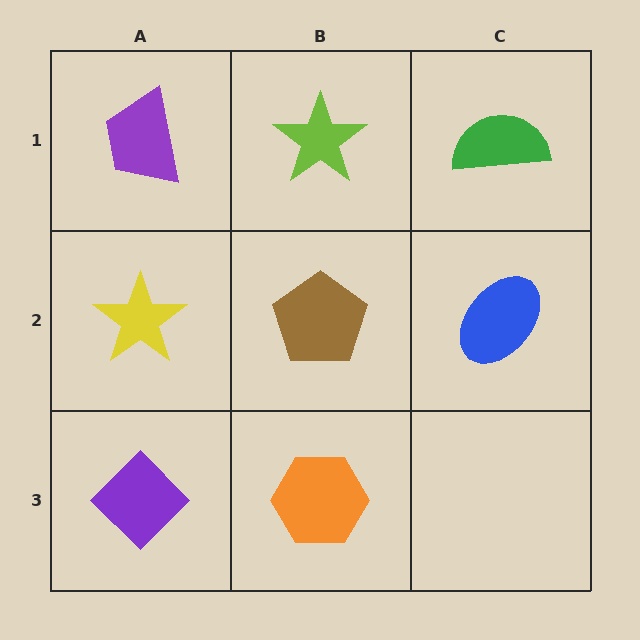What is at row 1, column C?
A green semicircle.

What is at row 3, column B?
An orange hexagon.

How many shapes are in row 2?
3 shapes.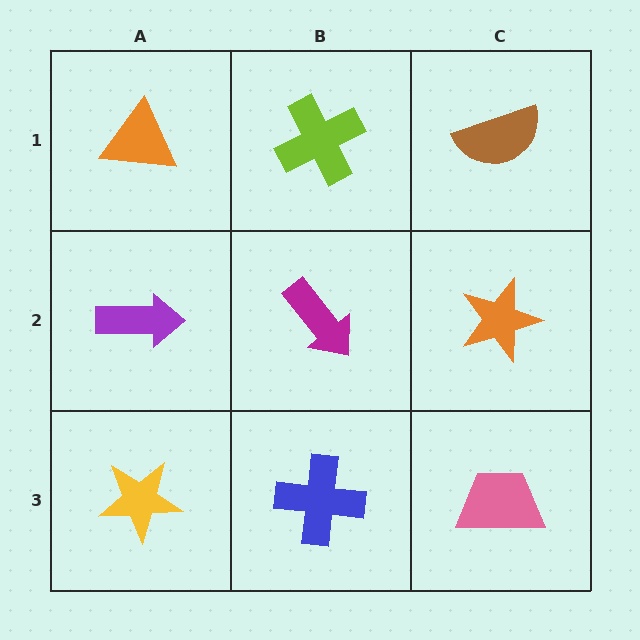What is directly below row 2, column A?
A yellow star.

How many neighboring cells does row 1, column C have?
2.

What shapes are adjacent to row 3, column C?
An orange star (row 2, column C), a blue cross (row 3, column B).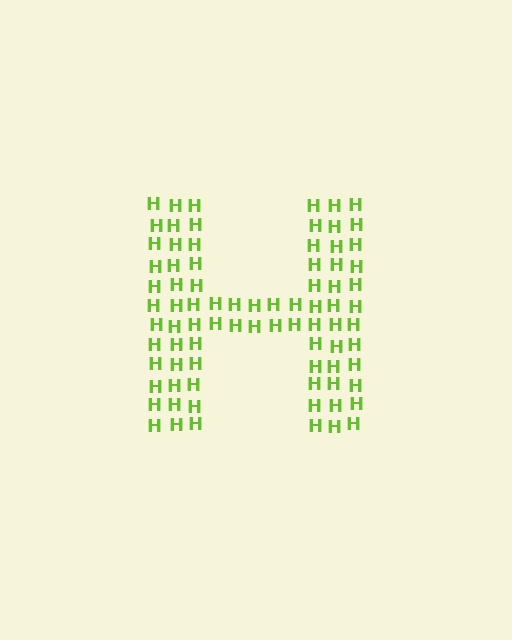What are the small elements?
The small elements are letter H's.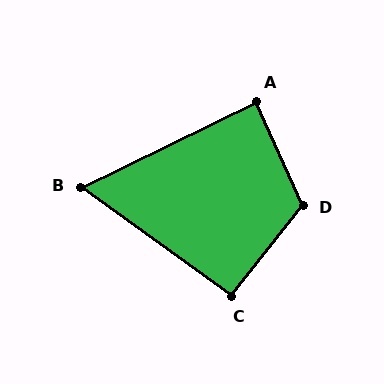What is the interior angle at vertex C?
Approximately 92 degrees (approximately right).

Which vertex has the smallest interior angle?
B, at approximately 62 degrees.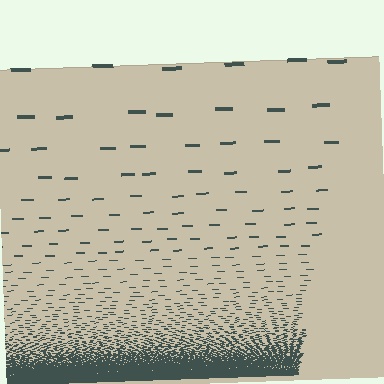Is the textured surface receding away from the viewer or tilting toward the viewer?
The surface appears to tilt toward the viewer. Texture elements get larger and sparser toward the top.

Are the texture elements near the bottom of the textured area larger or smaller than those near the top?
Smaller. The gradient is inverted — elements near the bottom are smaller and denser.